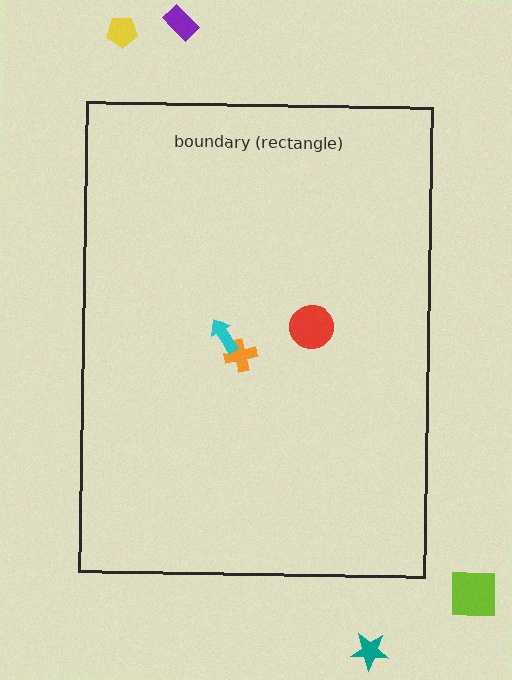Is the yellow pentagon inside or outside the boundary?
Outside.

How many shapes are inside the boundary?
3 inside, 4 outside.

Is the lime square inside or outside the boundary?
Outside.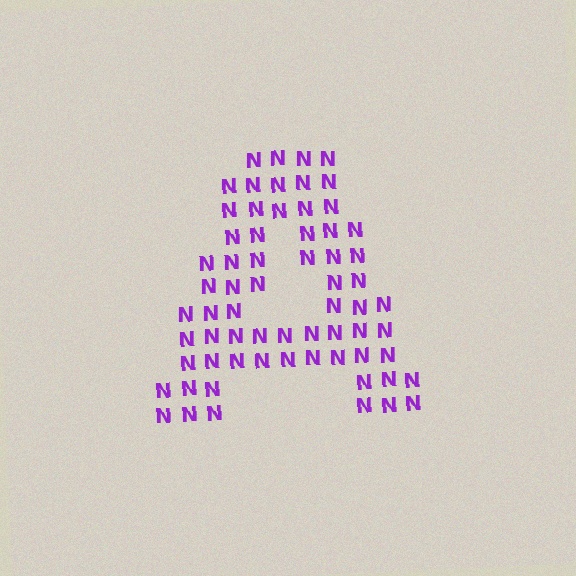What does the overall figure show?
The overall figure shows the letter A.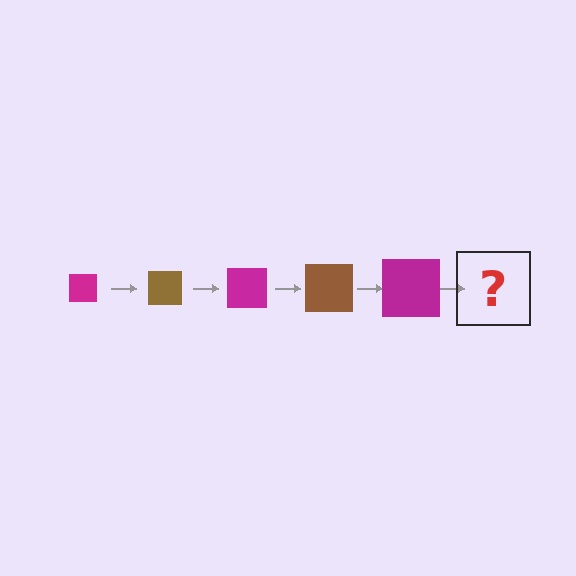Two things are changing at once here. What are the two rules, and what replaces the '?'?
The two rules are that the square grows larger each step and the color cycles through magenta and brown. The '?' should be a brown square, larger than the previous one.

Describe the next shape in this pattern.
It should be a brown square, larger than the previous one.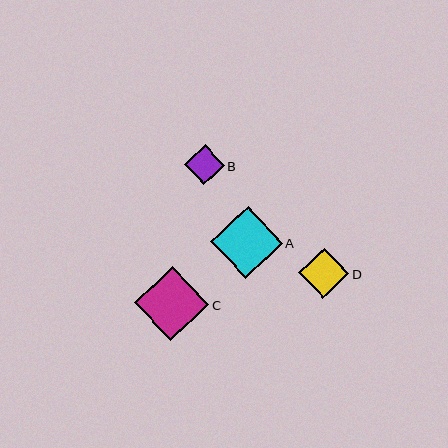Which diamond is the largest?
Diamond C is the largest with a size of approximately 74 pixels.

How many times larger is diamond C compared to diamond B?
Diamond C is approximately 1.8 times the size of diamond B.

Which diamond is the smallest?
Diamond B is the smallest with a size of approximately 40 pixels.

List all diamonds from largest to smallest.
From largest to smallest: C, A, D, B.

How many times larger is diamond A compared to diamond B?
Diamond A is approximately 1.8 times the size of diamond B.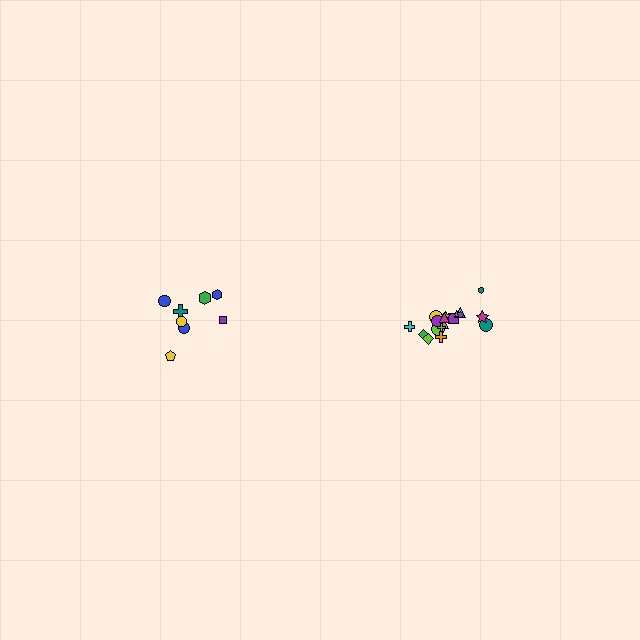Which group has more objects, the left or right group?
The right group.